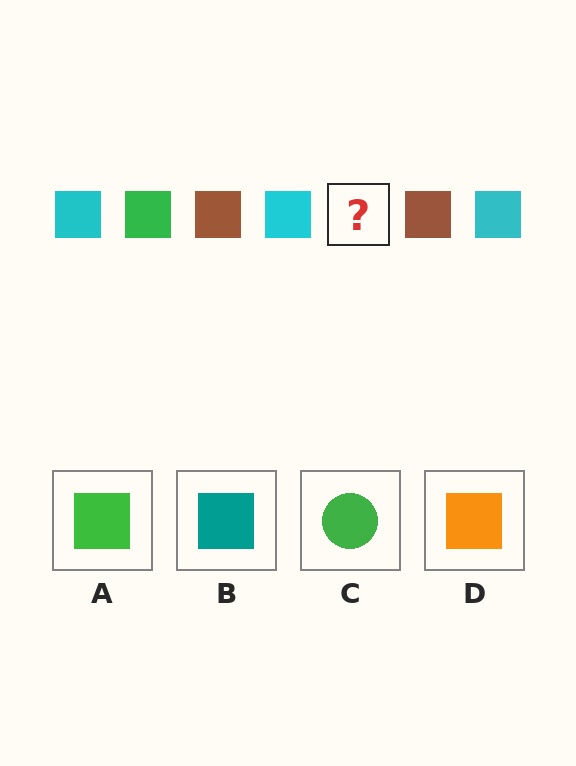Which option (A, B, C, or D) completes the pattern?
A.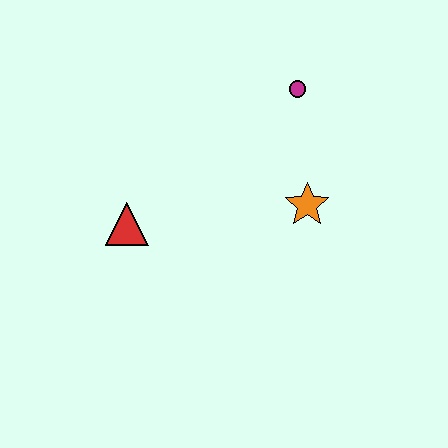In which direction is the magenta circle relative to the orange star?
The magenta circle is above the orange star.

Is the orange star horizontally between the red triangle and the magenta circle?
No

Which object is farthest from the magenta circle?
The red triangle is farthest from the magenta circle.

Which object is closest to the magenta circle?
The orange star is closest to the magenta circle.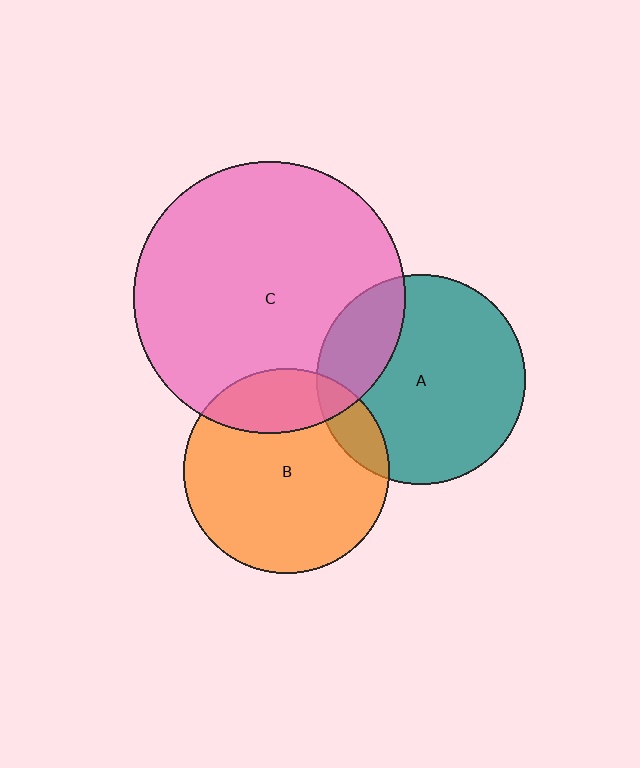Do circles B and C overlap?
Yes.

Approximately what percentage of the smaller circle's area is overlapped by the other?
Approximately 20%.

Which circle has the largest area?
Circle C (pink).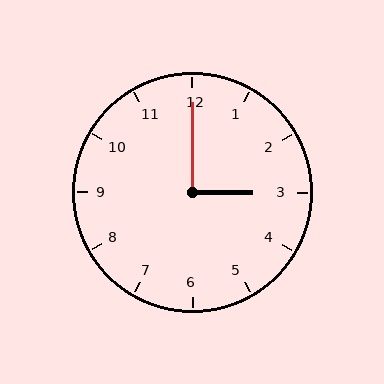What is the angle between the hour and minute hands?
Approximately 90 degrees.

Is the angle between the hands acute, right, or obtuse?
It is right.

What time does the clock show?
3:00.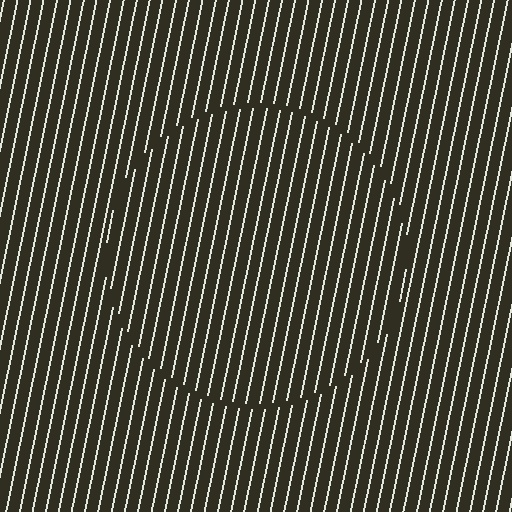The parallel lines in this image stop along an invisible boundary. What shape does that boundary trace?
An illusory circle. The interior of the shape contains the same grating, shifted by half a period — the contour is defined by the phase discontinuity where line-ends from the inner and outer gratings abut.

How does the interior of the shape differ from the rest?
The interior of the shape contains the same grating, shifted by half a period — the contour is defined by the phase discontinuity where line-ends from the inner and outer gratings abut.